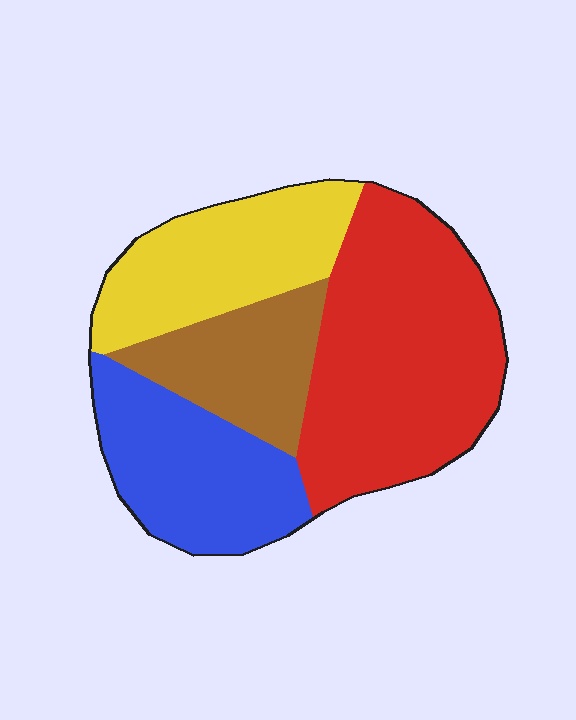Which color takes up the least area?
Brown, at roughly 15%.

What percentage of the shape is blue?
Blue covers roughly 20% of the shape.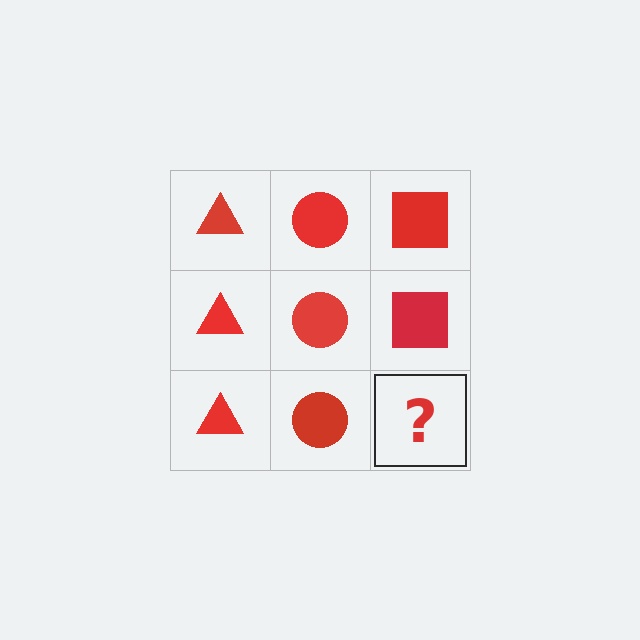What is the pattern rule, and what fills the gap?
The rule is that each column has a consistent shape. The gap should be filled with a red square.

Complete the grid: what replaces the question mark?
The question mark should be replaced with a red square.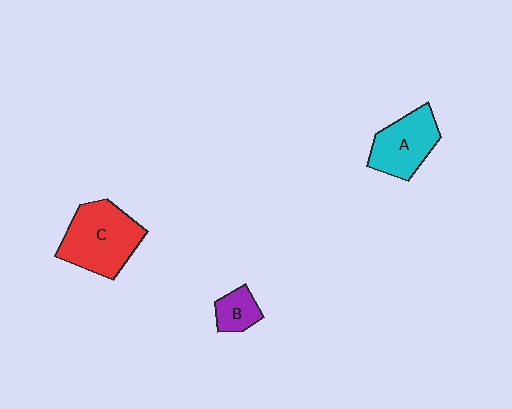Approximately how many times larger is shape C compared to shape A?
Approximately 1.3 times.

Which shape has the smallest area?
Shape B (purple).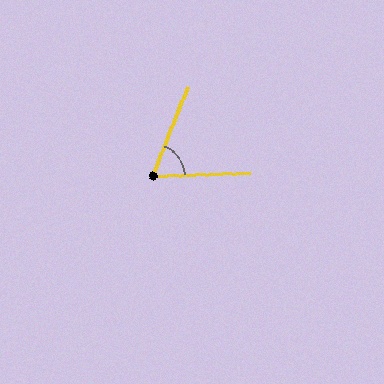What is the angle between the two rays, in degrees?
Approximately 66 degrees.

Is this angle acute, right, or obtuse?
It is acute.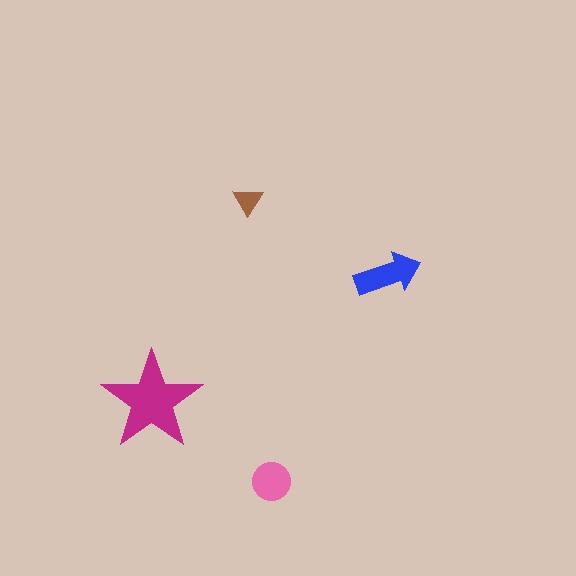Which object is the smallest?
The brown triangle.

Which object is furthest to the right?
The blue arrow is rightmost.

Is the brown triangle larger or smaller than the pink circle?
Smaller.